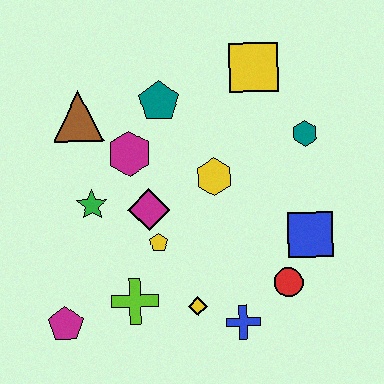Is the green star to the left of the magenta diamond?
Yes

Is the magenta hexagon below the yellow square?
Yes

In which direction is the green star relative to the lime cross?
The green star is above the lime cross.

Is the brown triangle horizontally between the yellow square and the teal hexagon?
No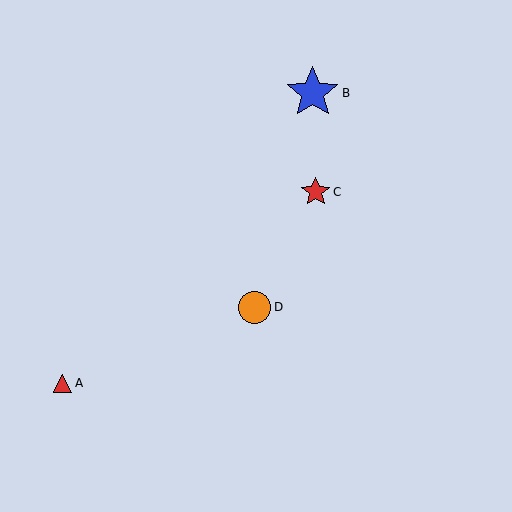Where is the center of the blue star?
The center of the blue star is at (313, 93).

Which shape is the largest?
The blue star (labeled B) is the largest.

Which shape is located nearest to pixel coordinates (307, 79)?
The blue star (labeled B) at (313, 93) is nearest to that location.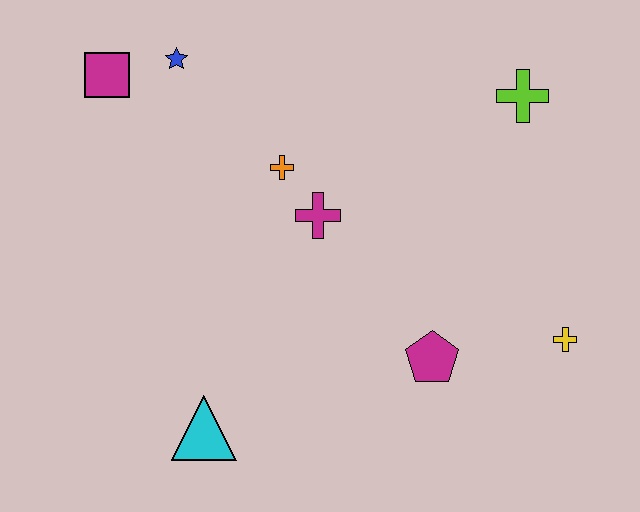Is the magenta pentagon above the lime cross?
No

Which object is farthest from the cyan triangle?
The lime cross is farthest from the cyan triangle.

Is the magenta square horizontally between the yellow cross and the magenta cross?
No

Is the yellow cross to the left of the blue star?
No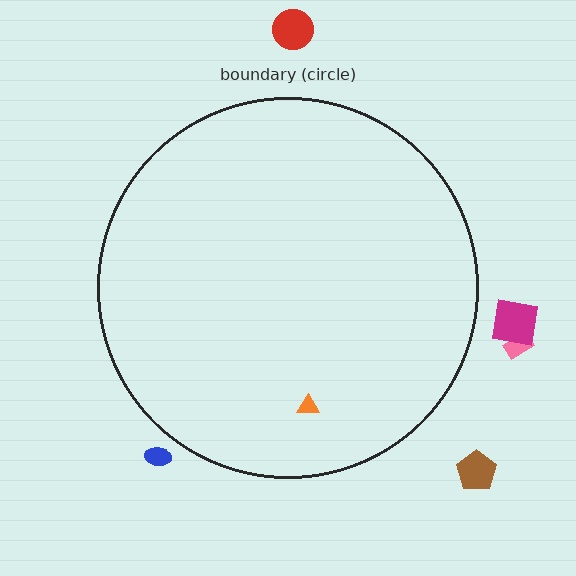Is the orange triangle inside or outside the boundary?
Inside.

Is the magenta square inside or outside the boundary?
Outside.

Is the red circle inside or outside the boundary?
Outside.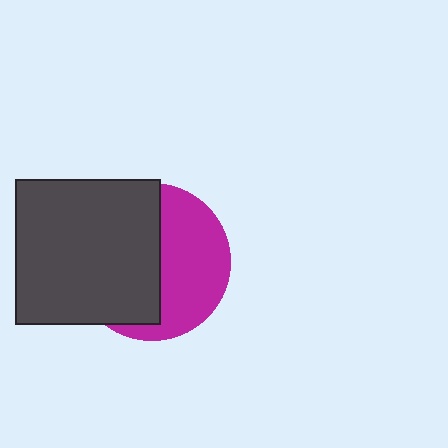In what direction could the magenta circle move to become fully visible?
The magenta circle could move right. That would shift it out from behind the dark gray square entirely.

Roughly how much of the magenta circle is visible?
About half of it is visible (roughly 46%).